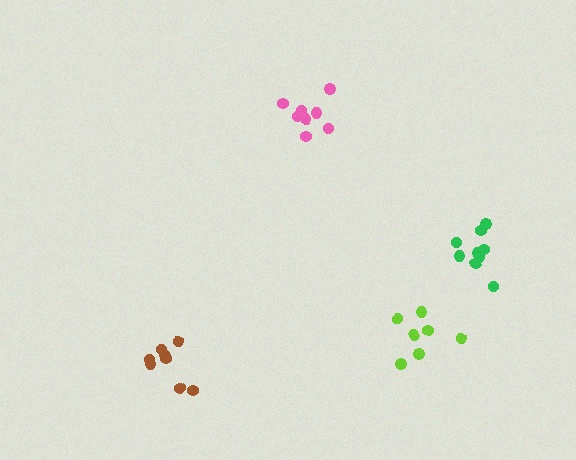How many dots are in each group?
Group 1: 7 dots, Group 2: 8 dots, Group 3: 10 dots, Group 4: 9 dots (34 total).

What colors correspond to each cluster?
The clusters are colored: lime, pink, brown, green.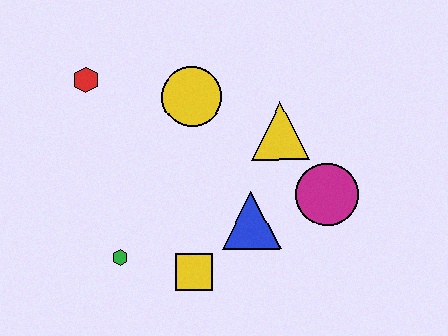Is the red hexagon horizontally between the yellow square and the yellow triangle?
No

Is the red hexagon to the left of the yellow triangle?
Yes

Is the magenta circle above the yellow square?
Yes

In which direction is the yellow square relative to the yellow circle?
The yellow square is below the yellow circle.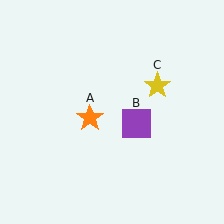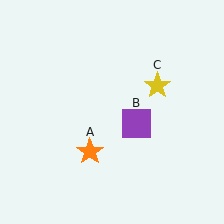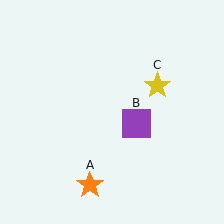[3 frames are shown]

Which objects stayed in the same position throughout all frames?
Purple square (object B) and yellow star (object C) remained stationary.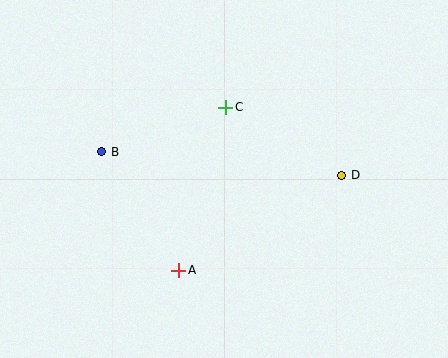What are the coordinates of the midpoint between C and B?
The midpoint between C and B is at (164, 129).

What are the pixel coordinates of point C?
Point C is at (226, 107).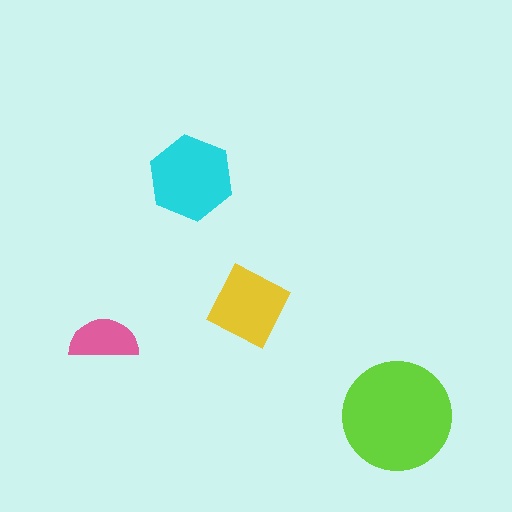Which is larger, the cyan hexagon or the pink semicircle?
The cyan hexagon.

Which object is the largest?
The lime circle.